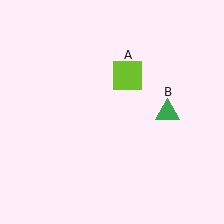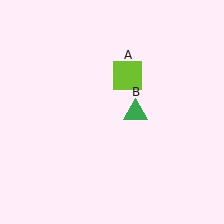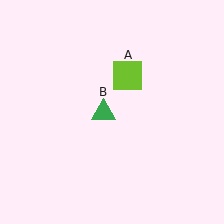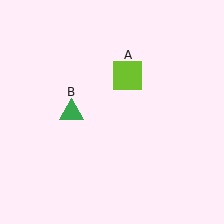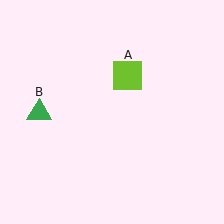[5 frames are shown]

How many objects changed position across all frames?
1 object changed position: green triangle (object B).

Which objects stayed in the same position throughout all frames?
Lime square (object A) remained stationary.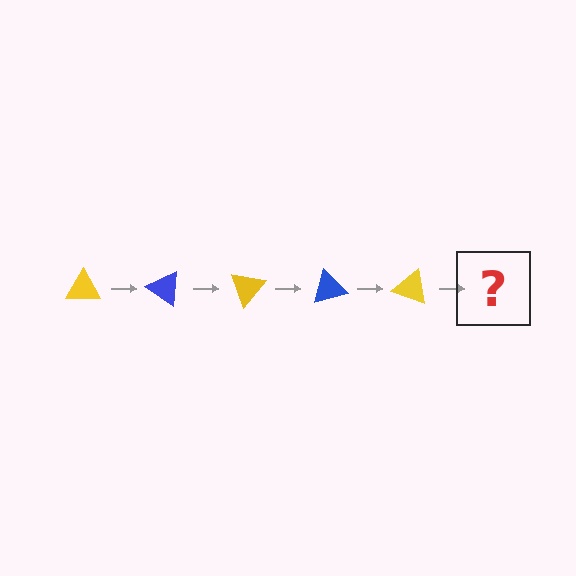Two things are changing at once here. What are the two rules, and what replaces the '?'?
The two rules are that it rotates 35 degrees each step and the color cycles through yellow and blue. The '?' should be a blue triangle, rotated 175 degrees from the start.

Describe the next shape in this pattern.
It should be a blue triangle, rotated 175 degrees from the start.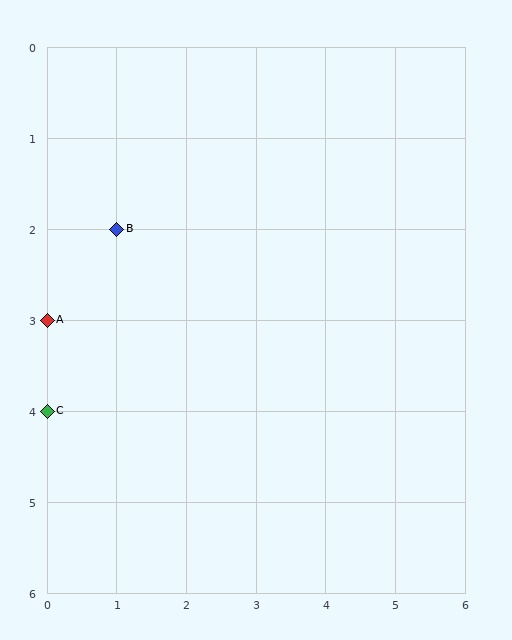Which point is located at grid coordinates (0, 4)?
Point C is at (0, 4).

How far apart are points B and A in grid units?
Points B and A are 1 column and 1 row apart (about 1.4 grid units diagonally).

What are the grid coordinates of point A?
Point A is at grid coordinates (0, 3).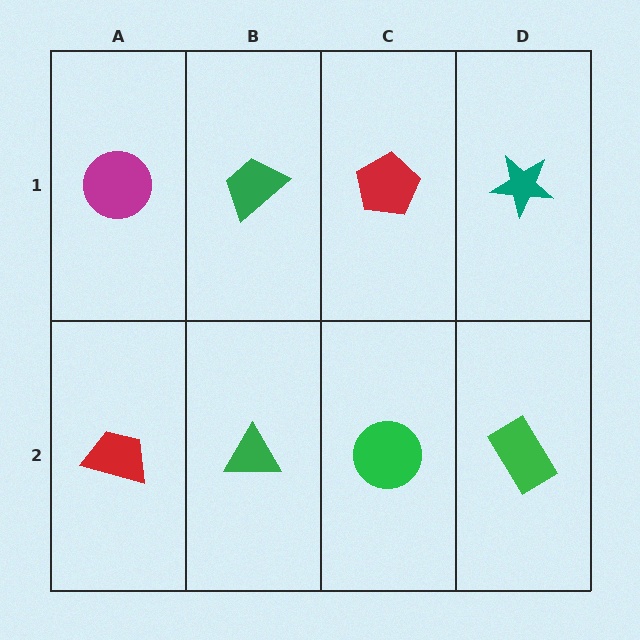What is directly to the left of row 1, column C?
A green trapezoid.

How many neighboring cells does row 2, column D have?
2.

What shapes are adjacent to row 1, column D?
A green rectangle (row 2, column D), a red pentagon (row 1, column C).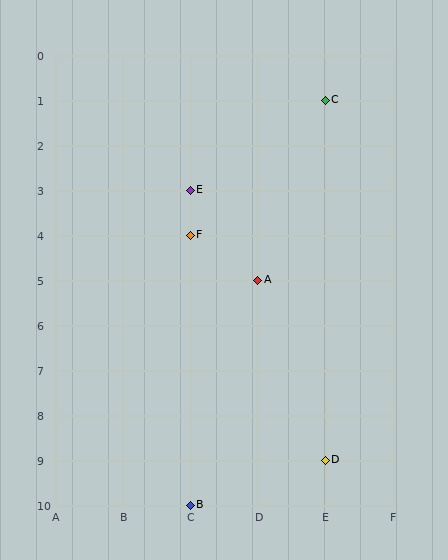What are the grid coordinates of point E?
Point E is at grid coordinates (C, 3).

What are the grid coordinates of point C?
Point C is at grid coordinates (E, 1).